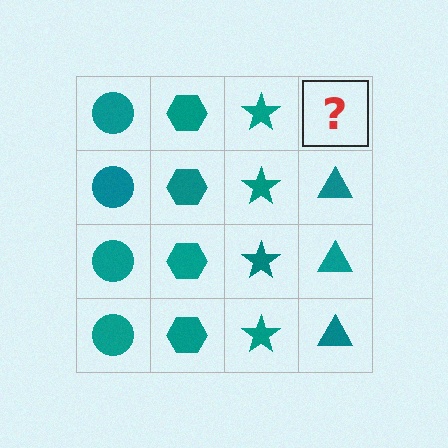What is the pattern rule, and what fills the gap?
The rule is that each column has a consistent shape. The gap should be filled with a teal triangle.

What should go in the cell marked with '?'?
The missing cell should contain a teal triangle.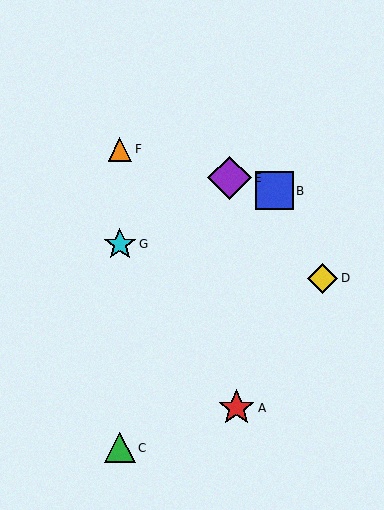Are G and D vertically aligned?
No, G is at x≈120 and D is at x≈323.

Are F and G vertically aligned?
Yes, both are at x≈120.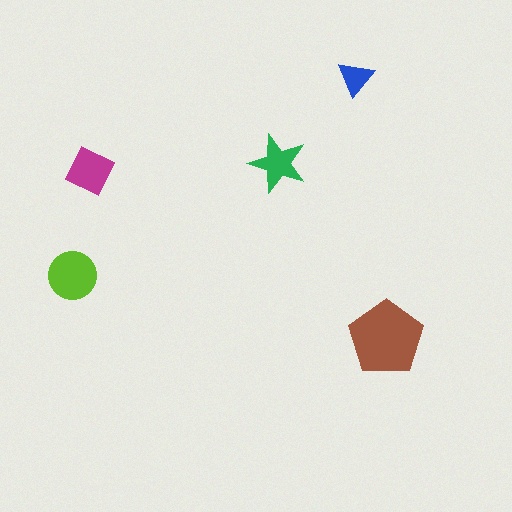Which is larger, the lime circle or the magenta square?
The lime circle.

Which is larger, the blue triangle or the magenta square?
The magenta square.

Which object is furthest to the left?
The lime circle is leftmost.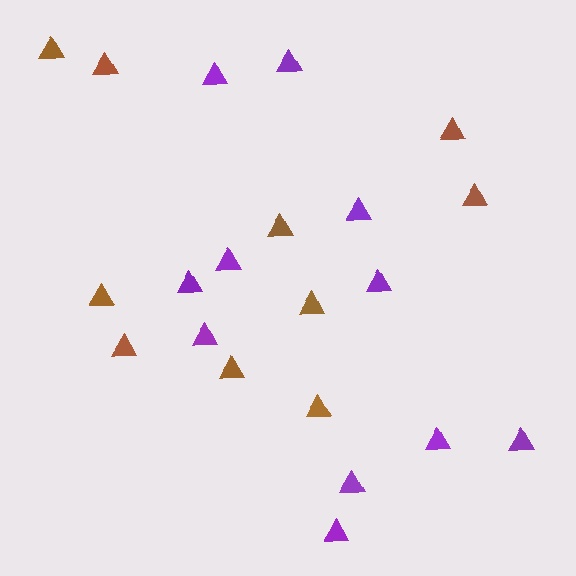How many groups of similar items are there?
There are 2 groups: one group of purple triangles (11) and one group of brown triangles (10).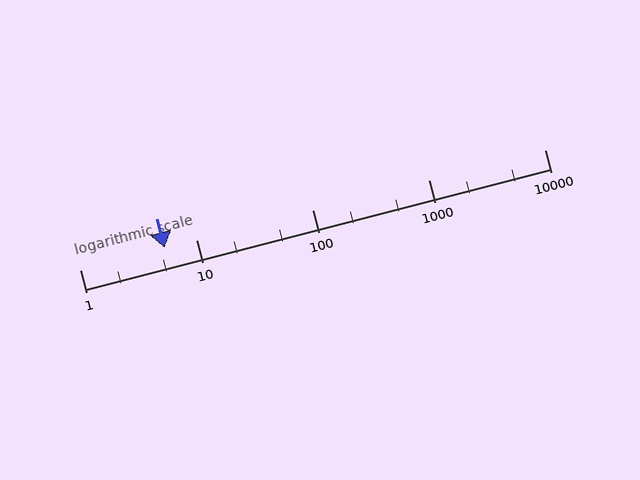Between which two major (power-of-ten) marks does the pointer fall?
The pointer is between 1 and 10.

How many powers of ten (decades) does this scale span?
The scale spans 4 decades, from 1 to 10000.